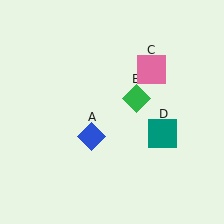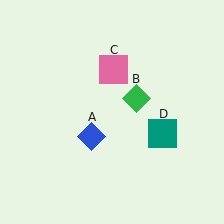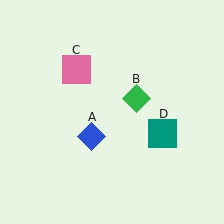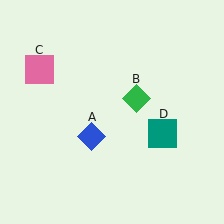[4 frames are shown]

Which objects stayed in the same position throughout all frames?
Blue diamond (object A) and green diamond (object B) and teal square (object D) remained stationary.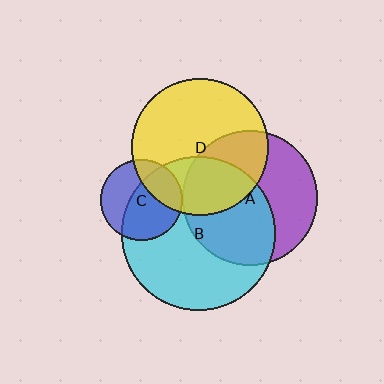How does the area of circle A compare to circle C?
Approximately 2.7 times.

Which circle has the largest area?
Circle B (cyan).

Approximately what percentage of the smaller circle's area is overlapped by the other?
Approximately 55%.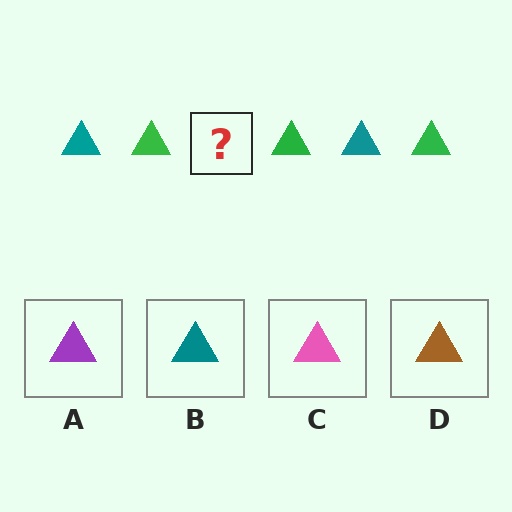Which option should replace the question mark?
Option B.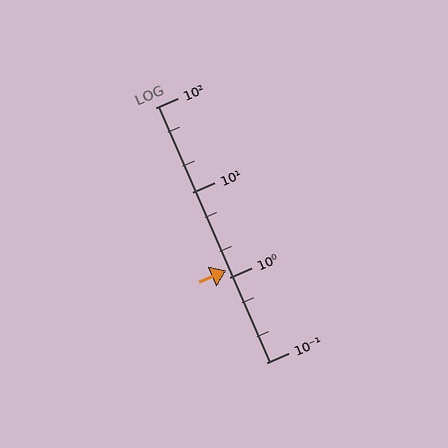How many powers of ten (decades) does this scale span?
The scale spans 3 decades, from 0.1 to 100.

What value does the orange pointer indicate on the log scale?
The pointer indicates approximately 1.2.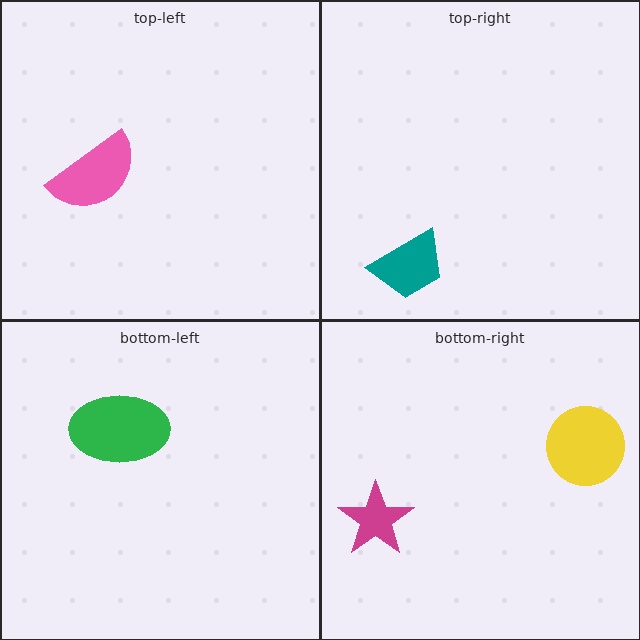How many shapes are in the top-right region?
1.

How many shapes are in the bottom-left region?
1.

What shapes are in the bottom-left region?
The green ellipse.